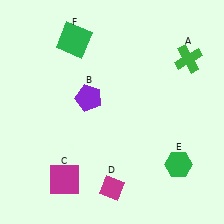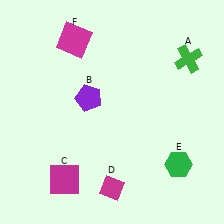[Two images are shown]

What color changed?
The square (F) changed from green in Image 1 to magenta in Image 2.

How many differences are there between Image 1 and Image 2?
There is 1 difference between the two images.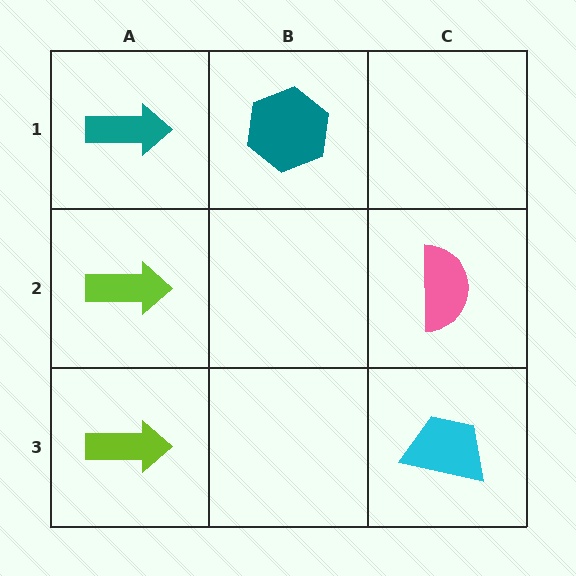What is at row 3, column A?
A lime arrow.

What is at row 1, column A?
A teal arrow.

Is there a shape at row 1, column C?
No, that cell is empty.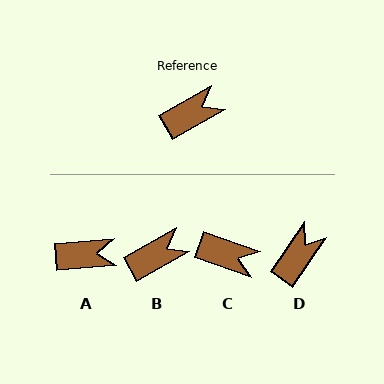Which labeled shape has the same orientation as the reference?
B.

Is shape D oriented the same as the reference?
No, it is off by about 27 degrees.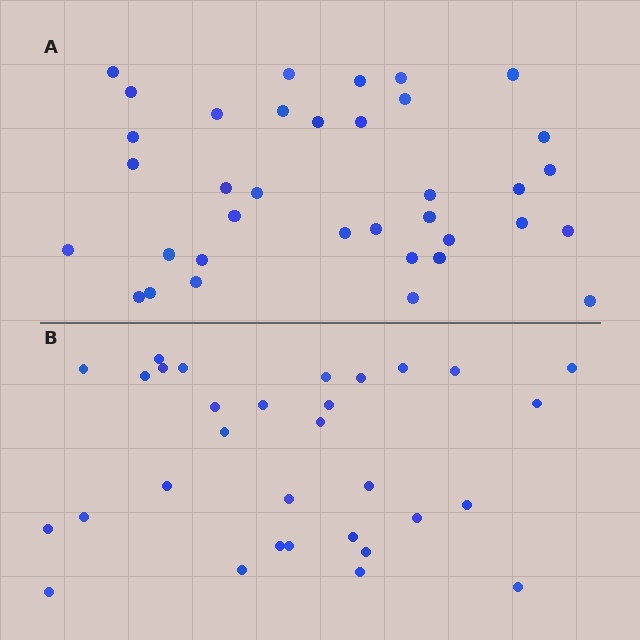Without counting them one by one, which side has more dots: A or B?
Region A (the top region) has more dots.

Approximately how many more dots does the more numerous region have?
Region A has about 5 more dots than region B.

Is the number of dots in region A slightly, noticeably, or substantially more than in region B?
Region A has only slightly more — the two regions are fairly close. The ratio is roughly 1.2 to 1.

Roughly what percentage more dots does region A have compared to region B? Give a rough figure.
About 15% more.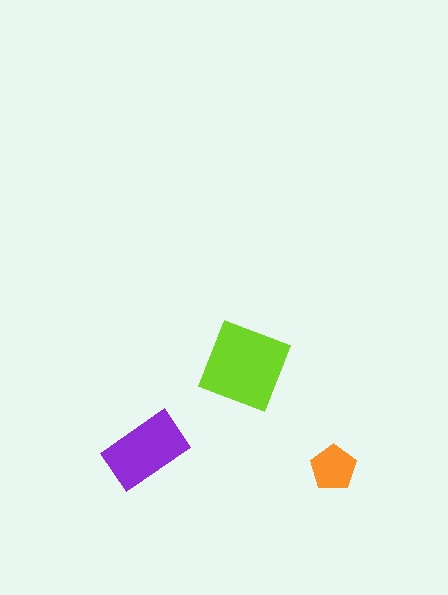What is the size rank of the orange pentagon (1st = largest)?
3rd.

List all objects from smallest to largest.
The orange pentagon, the purple rectangle, the lime diamond.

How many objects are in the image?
There are 3 objects in the image.